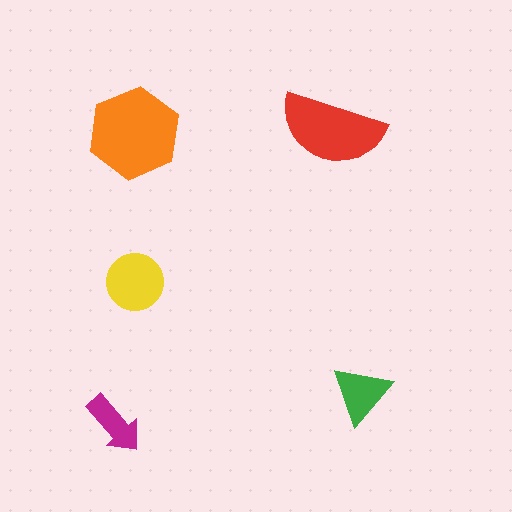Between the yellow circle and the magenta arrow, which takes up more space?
The yellow circle.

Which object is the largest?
The orange hexagon.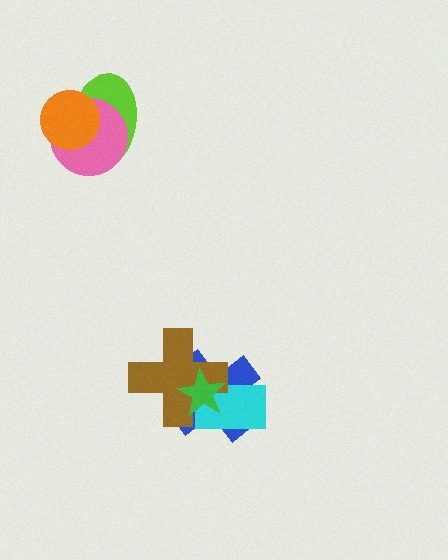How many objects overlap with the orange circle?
2 objects overlap with the orange circle.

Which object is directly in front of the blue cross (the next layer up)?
The cyan rectangle is directly in front of the blue cross.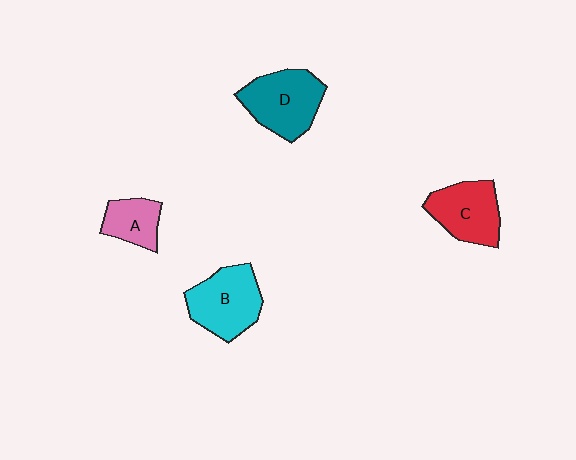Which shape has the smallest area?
Shape A (pink).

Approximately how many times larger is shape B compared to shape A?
Approximately 1.7 times.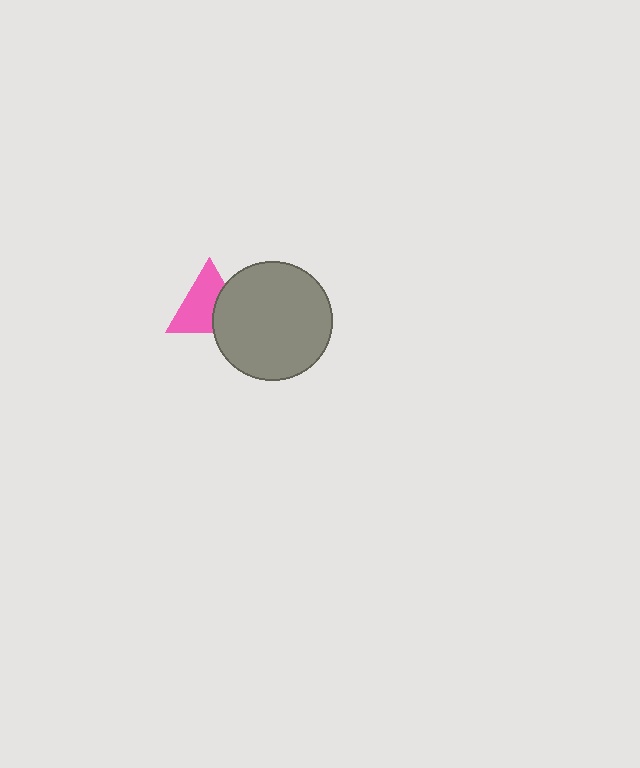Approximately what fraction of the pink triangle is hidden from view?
Roughly 35% of the pink triangle is hidden behind the gray circle.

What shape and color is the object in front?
The object in front is a gray circle.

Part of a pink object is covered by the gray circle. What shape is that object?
It is a triangle.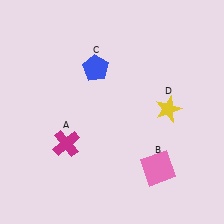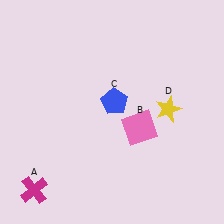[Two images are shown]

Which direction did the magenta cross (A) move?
The magenta cross (A) moved down.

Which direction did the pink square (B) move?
The pink square (B) moved up.